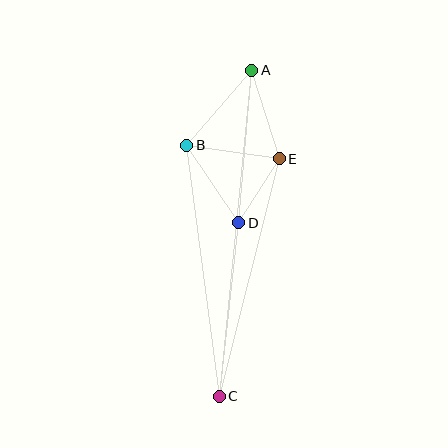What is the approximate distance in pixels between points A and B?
The distance between A and B is approximately 100 pixels.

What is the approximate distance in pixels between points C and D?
The distance between C and D is approximately 174 pixels.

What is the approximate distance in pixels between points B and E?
The distance between B and E is approximately 94 pixels.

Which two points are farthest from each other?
Points A and C are farthest from each other.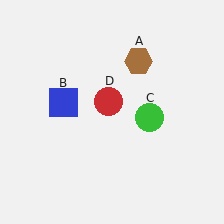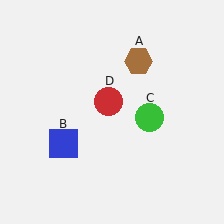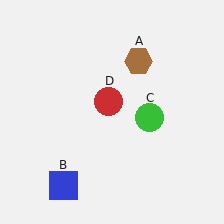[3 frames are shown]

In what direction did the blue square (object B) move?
The blue square (object B) moved down.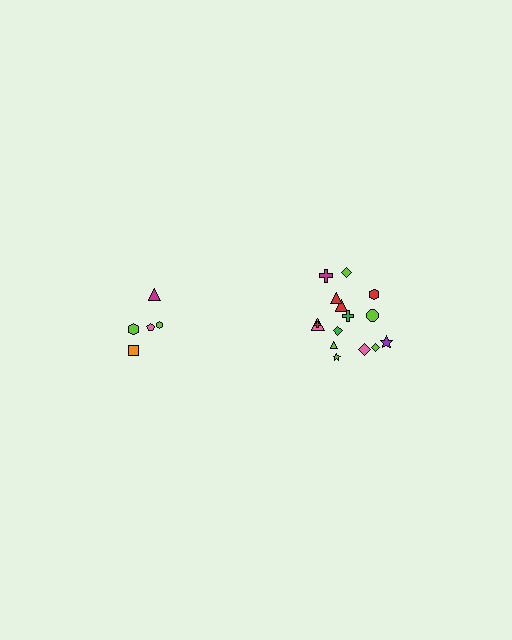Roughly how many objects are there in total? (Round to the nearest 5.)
Roughly 20 objects in total.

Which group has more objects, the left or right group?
The right group.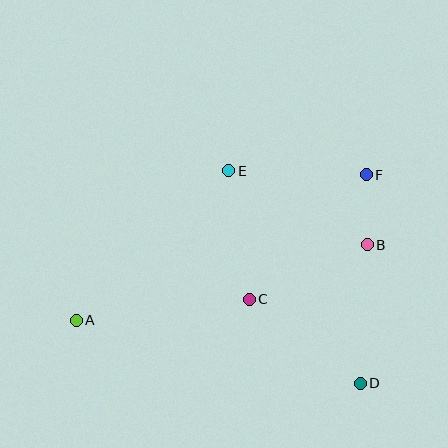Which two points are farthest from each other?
Points A and F are farthest from each other.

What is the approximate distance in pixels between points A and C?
The distance between A and C is approximately 174 pixels.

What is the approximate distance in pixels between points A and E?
The distance between A and E is approximately 214 pixels.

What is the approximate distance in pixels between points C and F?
The distance between C and F is approximately 171 pixels.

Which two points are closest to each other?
Points B and F are closest to each other.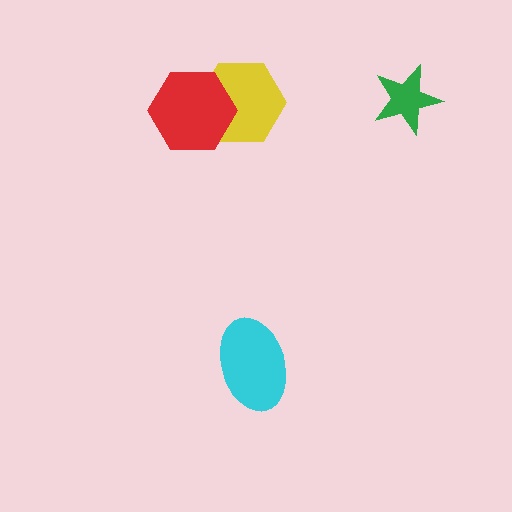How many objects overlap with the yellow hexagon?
1 object overlaps with the yellow hexagon.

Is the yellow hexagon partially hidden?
Yes, it is partially covered by another shape.